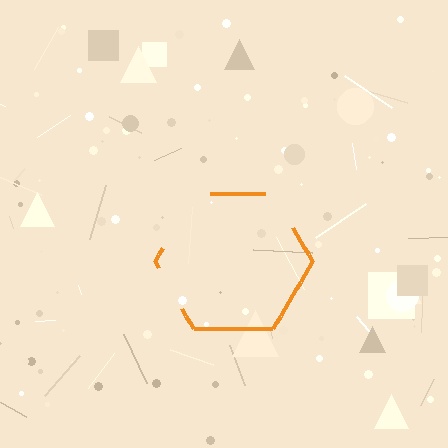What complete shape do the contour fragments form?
The contour fragments form a hexagon.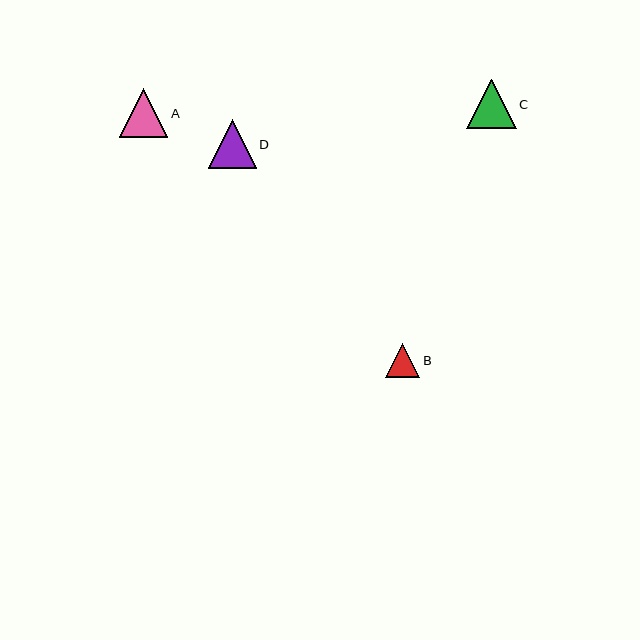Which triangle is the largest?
Triangle C is the largest with a size of approximately 49 pixels.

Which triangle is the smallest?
Triangle B is the smallest with a size of approximately 34 pixels.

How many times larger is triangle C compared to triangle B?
Triangle C is approximately 1.4 times the size of triangle B.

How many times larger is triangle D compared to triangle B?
Triangle D is approximately 1.4 times the size of triangle B.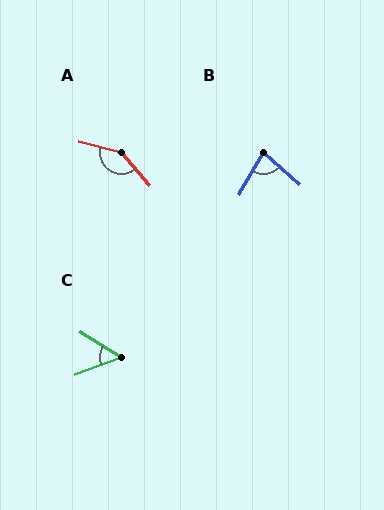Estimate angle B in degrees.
Approximately 78 degrees.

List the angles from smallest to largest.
C (53°), B (78°), A (147°).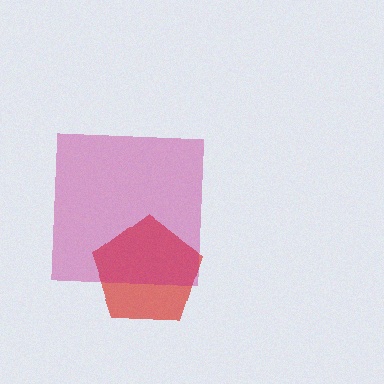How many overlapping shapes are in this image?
There are 2 overlapping shapes in the image.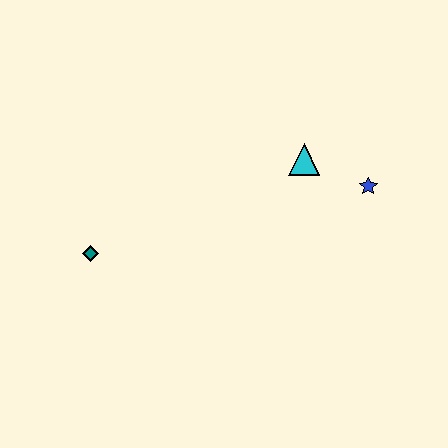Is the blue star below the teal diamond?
No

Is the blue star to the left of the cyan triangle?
No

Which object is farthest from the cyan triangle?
The teal diamond is farthest from the cyan triangle.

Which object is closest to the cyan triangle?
The blue star is closest to the cyan triangle.